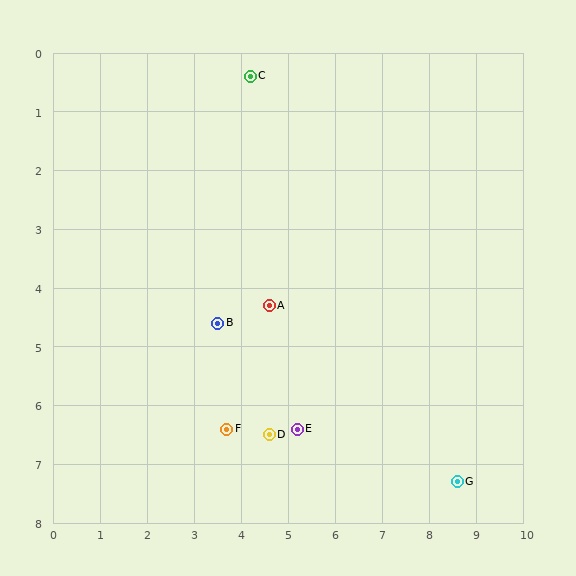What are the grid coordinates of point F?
Point F is at approximately (3.7, 6.4).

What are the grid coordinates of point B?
Point B is at approximately (3.5, 4.6).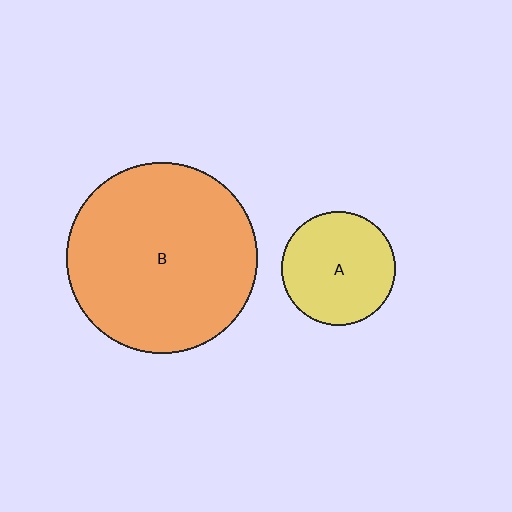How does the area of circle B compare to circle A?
Approximately 2.8 times.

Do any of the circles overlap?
No, none of the circles overlap.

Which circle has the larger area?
Circle B (orange).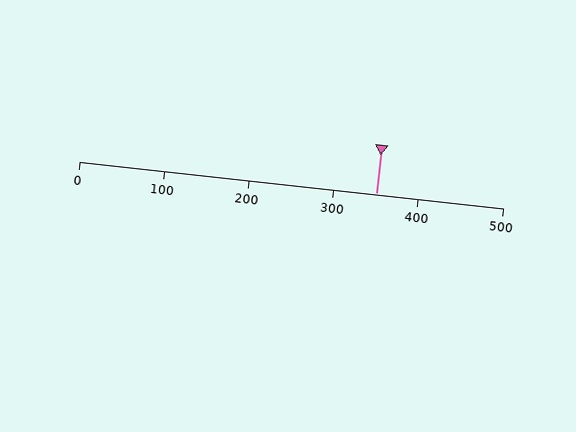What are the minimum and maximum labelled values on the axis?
The axis runs from 0 to 500.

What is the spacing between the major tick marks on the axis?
The major ticks are spaced 100 apart.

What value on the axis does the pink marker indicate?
The marker indicates approximately 350.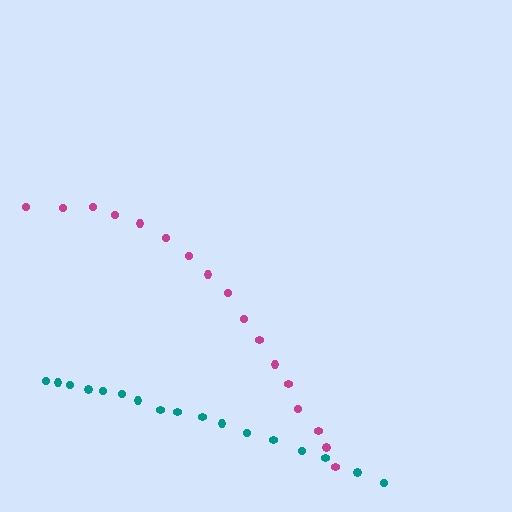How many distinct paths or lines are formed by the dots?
There are 2 distinct paths.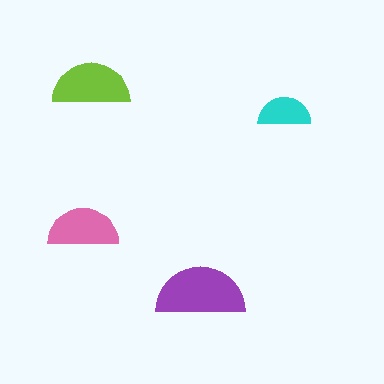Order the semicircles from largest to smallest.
the purple one, the lime one, the pink one, the cyan one.